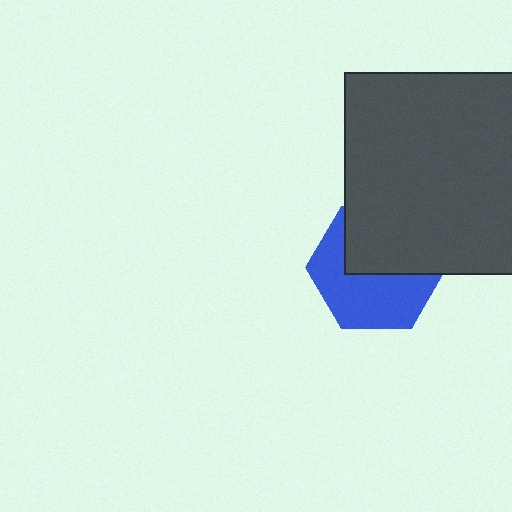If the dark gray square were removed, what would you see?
You would see the complete blue hexagon.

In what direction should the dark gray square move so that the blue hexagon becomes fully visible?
The dark gray square should move up. That is the shortest direction to clear the overlap and leave the blue hexagon fully visible.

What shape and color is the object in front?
The object in front is a dark gray square.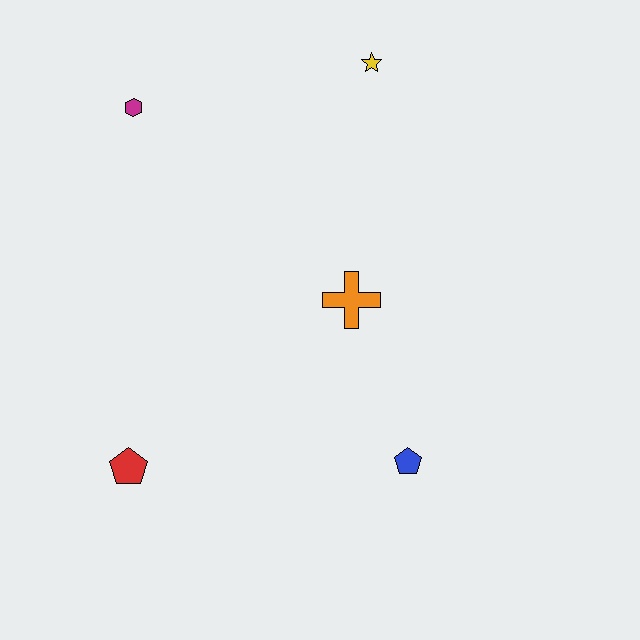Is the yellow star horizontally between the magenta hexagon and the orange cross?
No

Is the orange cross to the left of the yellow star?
Yes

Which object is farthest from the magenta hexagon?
The blue pentagon is farthest from the magenta hexagon.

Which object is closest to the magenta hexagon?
The yellow star is closest to the magenta hexagon.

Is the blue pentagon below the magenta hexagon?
Yes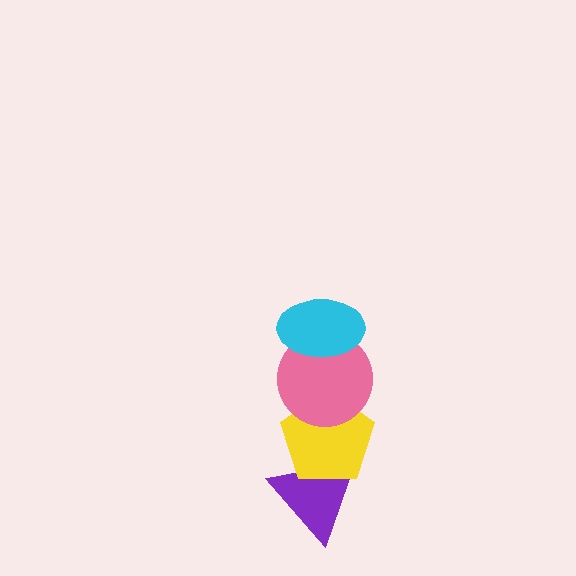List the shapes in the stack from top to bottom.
From top to bottom: the cyan ellipse, the pink circle, the yellow pentagon, the purple triangle.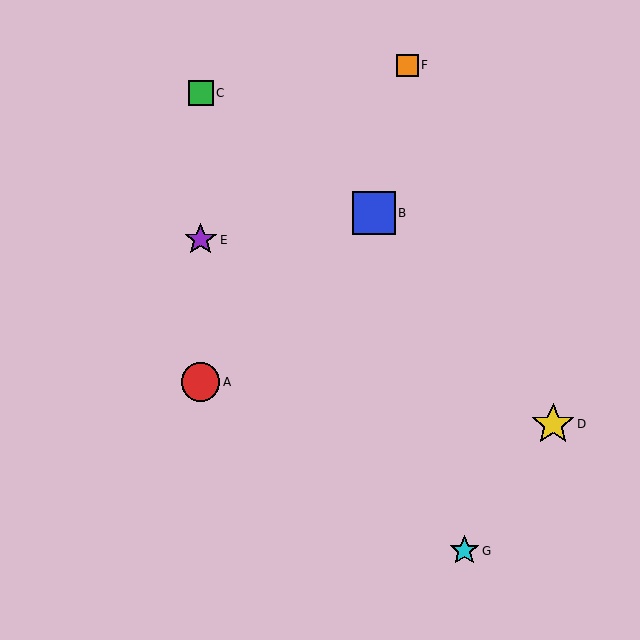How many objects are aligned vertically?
3 objects (A, C, E) are aligned vertically.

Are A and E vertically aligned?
Yes, both are at x≈201.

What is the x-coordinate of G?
Object G is at x≈464.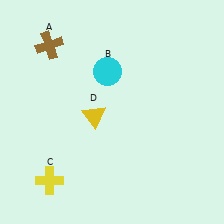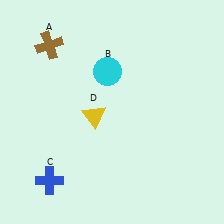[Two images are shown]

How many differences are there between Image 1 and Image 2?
There is 1 difference between the two images.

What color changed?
The cross (C) changed from yellow in Image 1 to blue in Image 2.